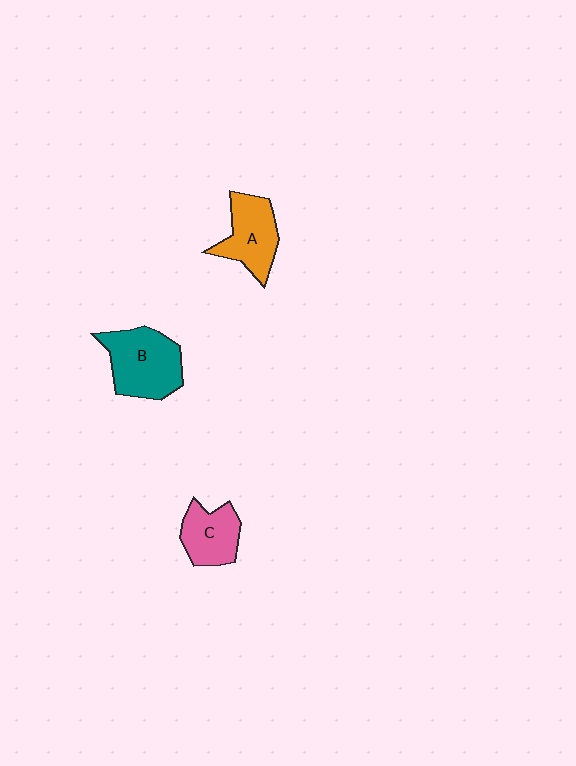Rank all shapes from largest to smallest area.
From largest to smallest: B (teal), A (orange), C (pink).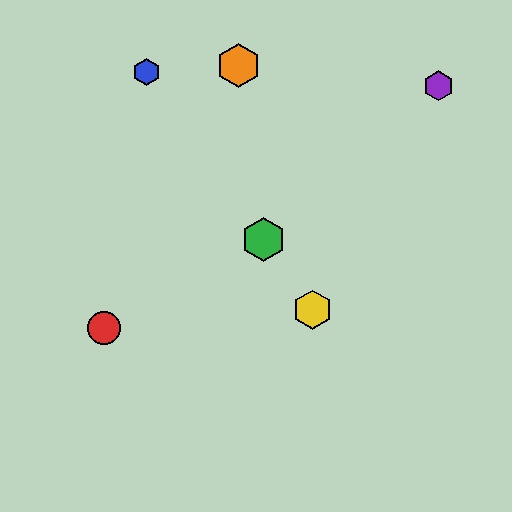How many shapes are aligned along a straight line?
3 shapes (the blue hexagon, the green hexagon, the yellow hexagon) are aligned along a straight line.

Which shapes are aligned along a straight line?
The blue hexagon, the green hexagon, the yellow hexagon are aligned along a straight line.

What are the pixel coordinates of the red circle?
The red circle is at (104, 328).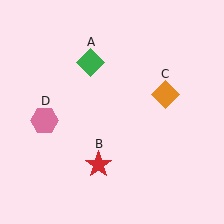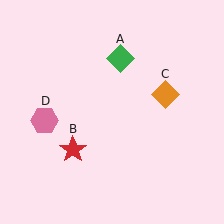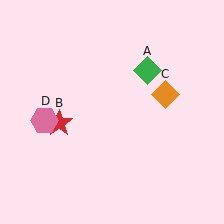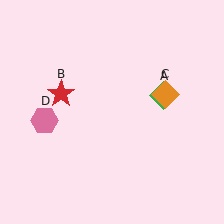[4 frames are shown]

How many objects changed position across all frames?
2 objects changed position: green diamond (object A), red star (object B).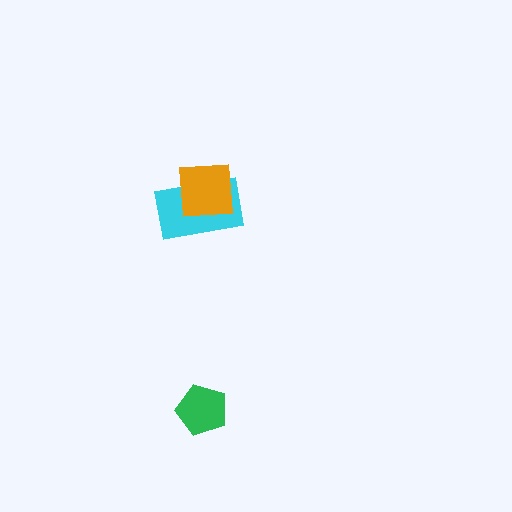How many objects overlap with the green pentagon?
0 objects overlap with the green pentagon.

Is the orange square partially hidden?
No, no other shape covers it.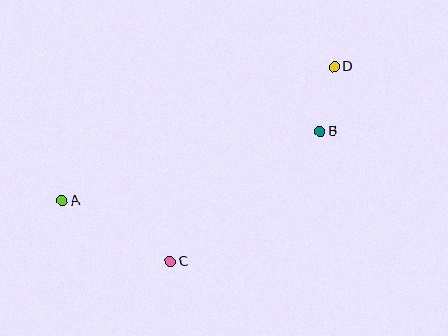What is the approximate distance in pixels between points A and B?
The distance between A and B is approximately 267 pixels.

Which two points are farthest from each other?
Points A and D are farthest from each other.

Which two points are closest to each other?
Points B and D are closest to each other.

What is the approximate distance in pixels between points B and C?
The distance between B and C is approximately 199 pixels.